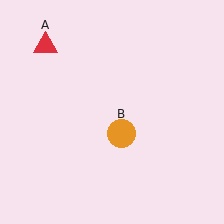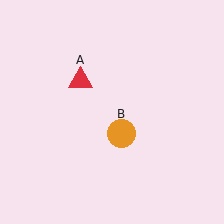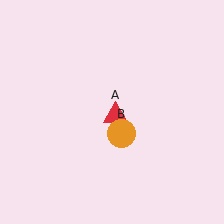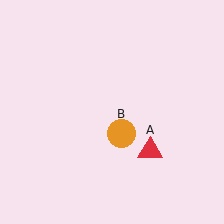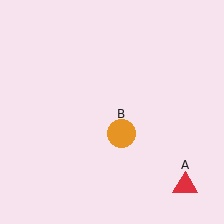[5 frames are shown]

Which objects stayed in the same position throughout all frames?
Orange circle (object B) remained stationary.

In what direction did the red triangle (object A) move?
The red triangle (object A) moved down and to the right.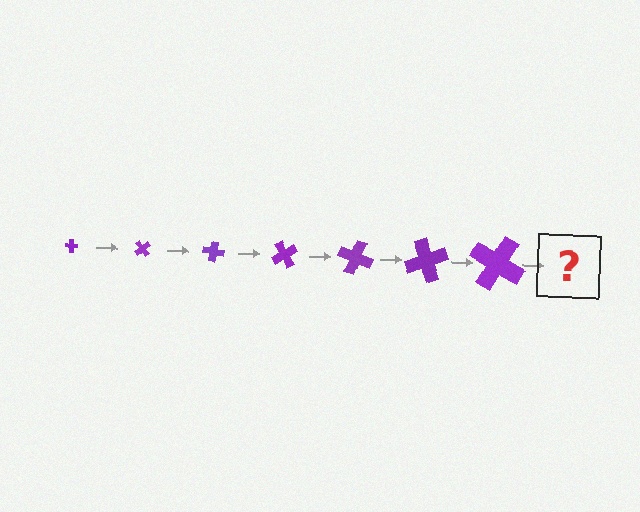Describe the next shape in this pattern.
It should be a cross, larger than the previous one and rotated 350 degrees from the start.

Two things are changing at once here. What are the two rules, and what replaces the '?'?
The two rules are that the cross grows larger each step and it rotates 50 degrees each step. The '?' should be a cross, larger than the previous one and rotated 350 degrees from the start.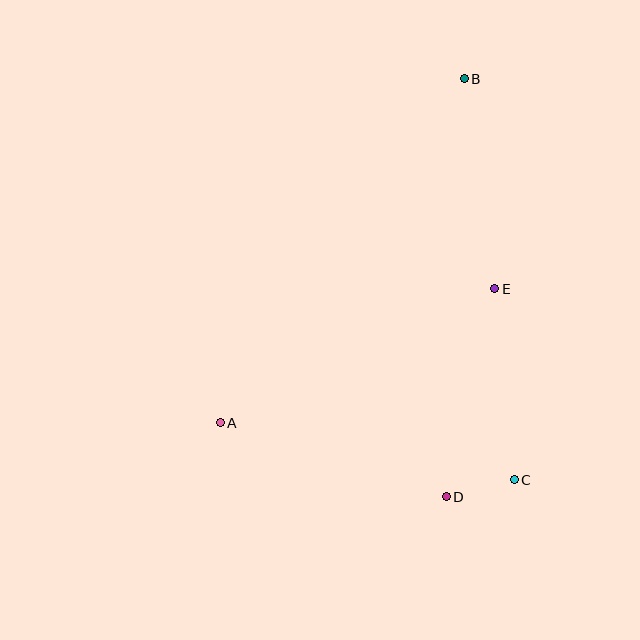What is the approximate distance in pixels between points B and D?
The distance between B and D is approximately 419 pixels.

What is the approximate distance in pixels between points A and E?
The distance between A and E is approximately 305 pixels.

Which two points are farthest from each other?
Points A and B are farthest from each other.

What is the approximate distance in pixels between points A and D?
The distance between A and D is approximately 238 pixels.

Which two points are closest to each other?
Points C and D are closest to each other.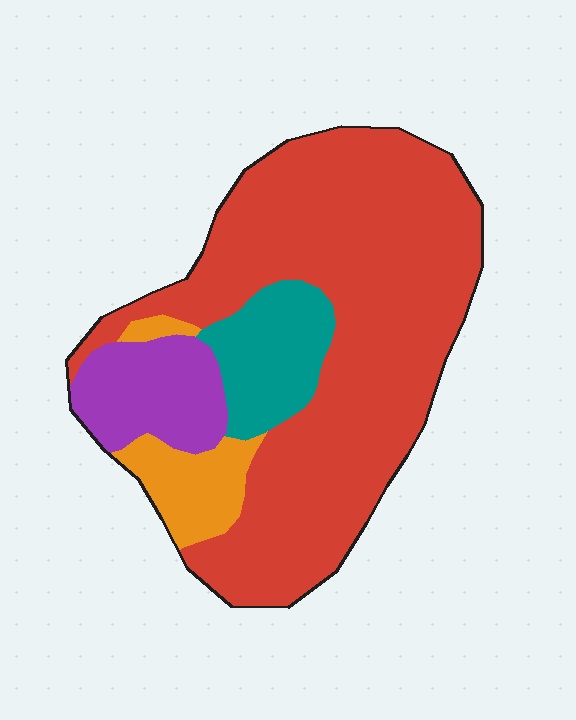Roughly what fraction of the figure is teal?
Teal takes up less than a sixth of the figure.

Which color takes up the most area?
Red, at roughly 70%.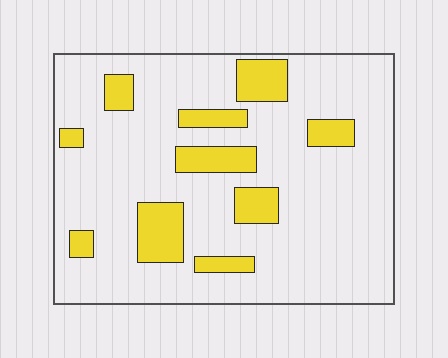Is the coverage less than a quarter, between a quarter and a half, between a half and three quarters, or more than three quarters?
Less than a quarter.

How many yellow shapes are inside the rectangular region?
10.